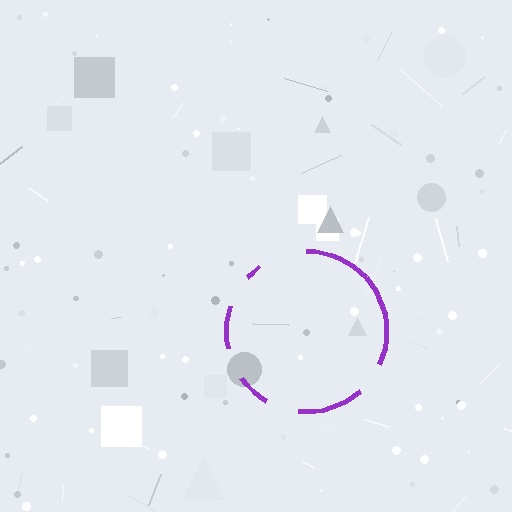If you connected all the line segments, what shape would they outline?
They would outline a circle.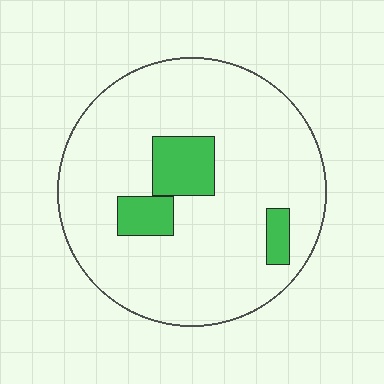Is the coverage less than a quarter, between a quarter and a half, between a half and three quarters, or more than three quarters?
Less than a quarter.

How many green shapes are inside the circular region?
3.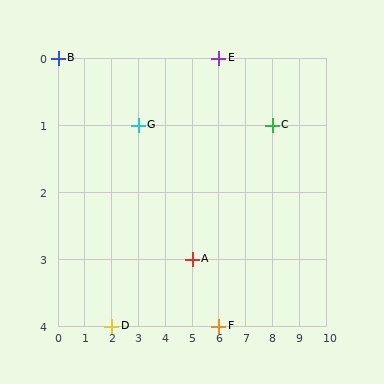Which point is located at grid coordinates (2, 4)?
Point D is at (2, 4).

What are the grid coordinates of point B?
Point B is at grid coordinates (0, 0).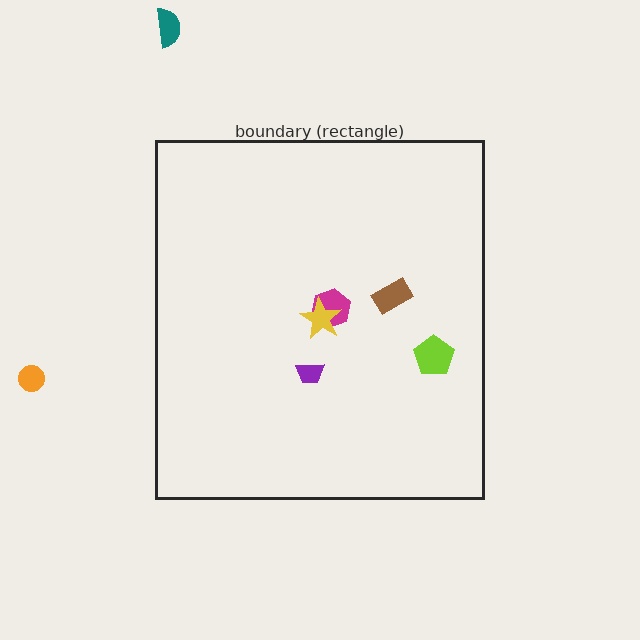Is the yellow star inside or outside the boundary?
Inside.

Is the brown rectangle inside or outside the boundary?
Inside.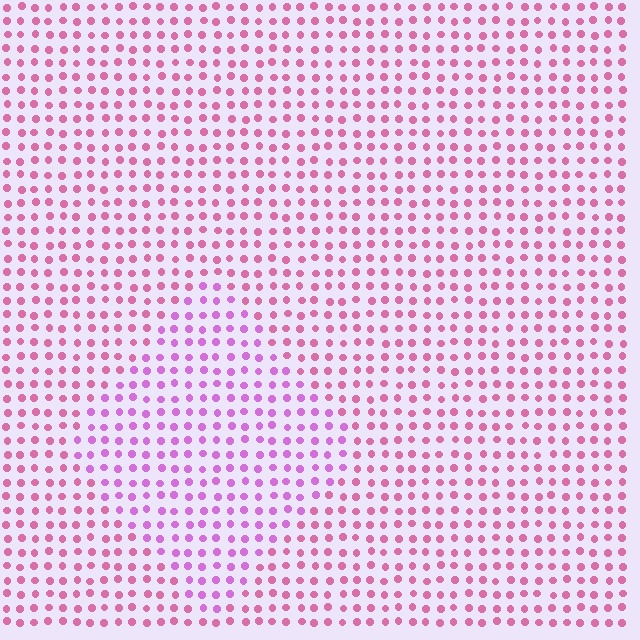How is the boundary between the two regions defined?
The boundary is defined purely by a slight shift in hue (about 31 degrees). Spacing, size, and orientation are identical on both sides.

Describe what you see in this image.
The image is filled with small pink elements in a uniform arrangement. A diamond-shaped region is visible where the elements are tinted to a slightly different hue, forming a subtle color boundary.